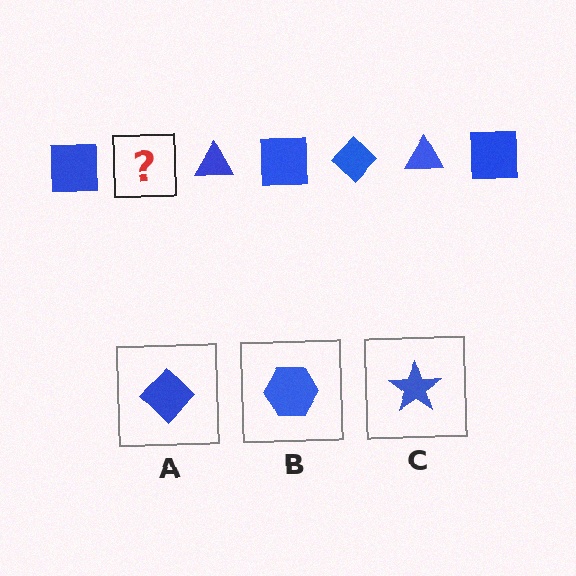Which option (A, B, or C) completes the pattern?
A.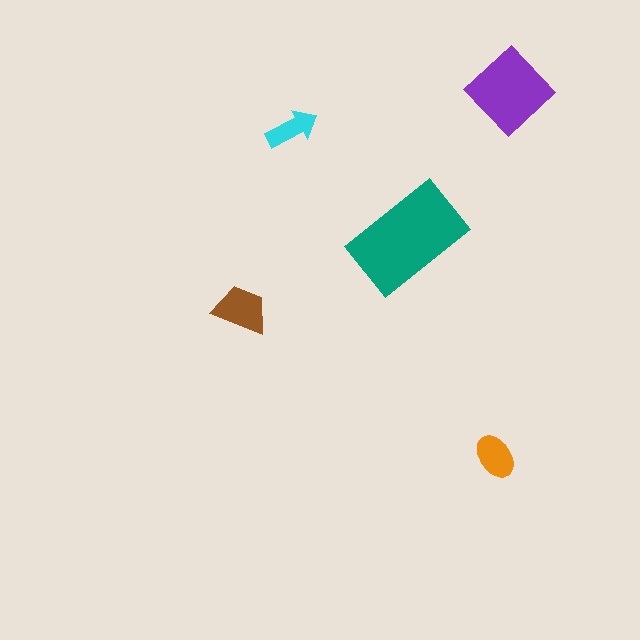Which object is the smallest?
The cyan arrow.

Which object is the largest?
The teal rectangle.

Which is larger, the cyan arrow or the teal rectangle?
The teal rectangle.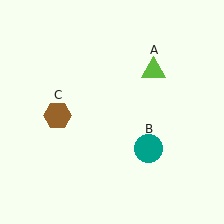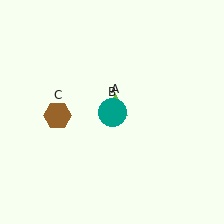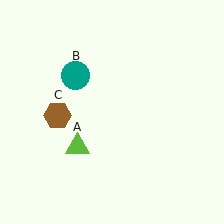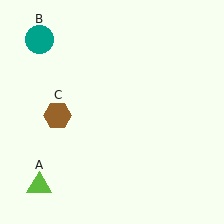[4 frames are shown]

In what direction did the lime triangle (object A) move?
The lime triangle (object A) moved down and to the left.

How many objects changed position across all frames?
2 objects changed position: lime triangle (object A), teal circle (object B).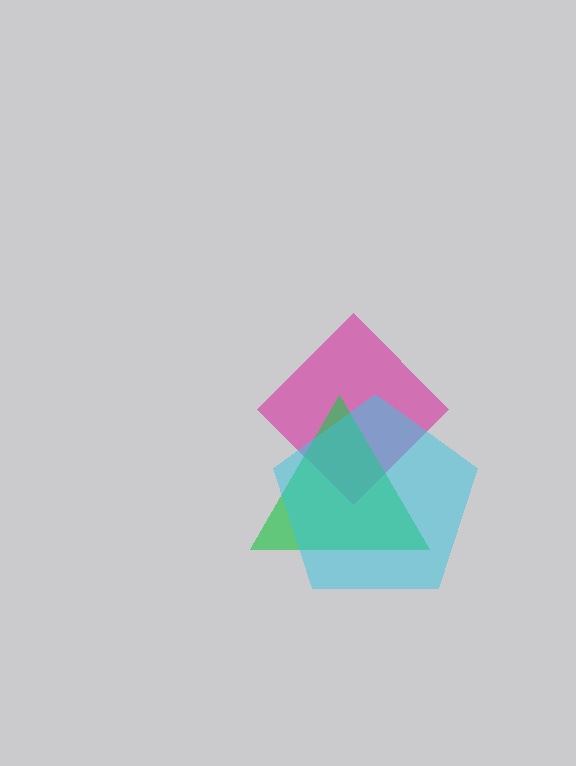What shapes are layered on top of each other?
The layered shapes are: a magenta diamond, a green triangle, a cyan pentagon.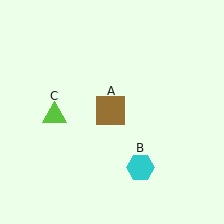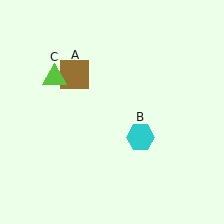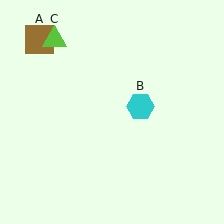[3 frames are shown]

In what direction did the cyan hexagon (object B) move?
The cyan hexagon (object B) moved up.